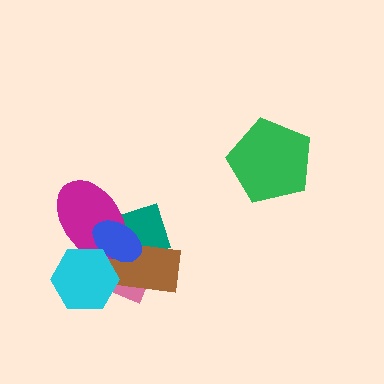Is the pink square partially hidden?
Yes, it is partially covered by another shape.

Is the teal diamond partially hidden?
Yes, it is partially covered by another shape.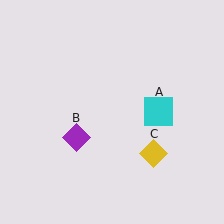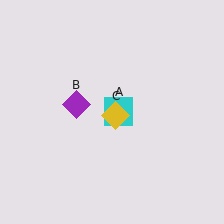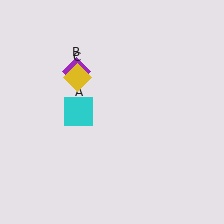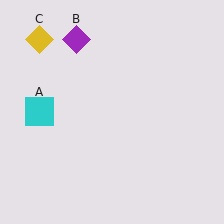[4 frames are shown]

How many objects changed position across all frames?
3 objects changed position: cyan square (object A), purple diamond (object B), yellow diamond (object C).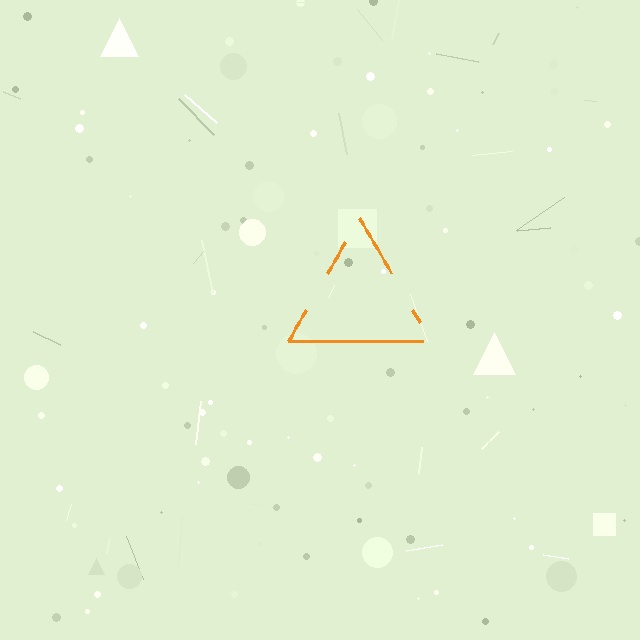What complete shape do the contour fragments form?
The contour fragments form a triangle.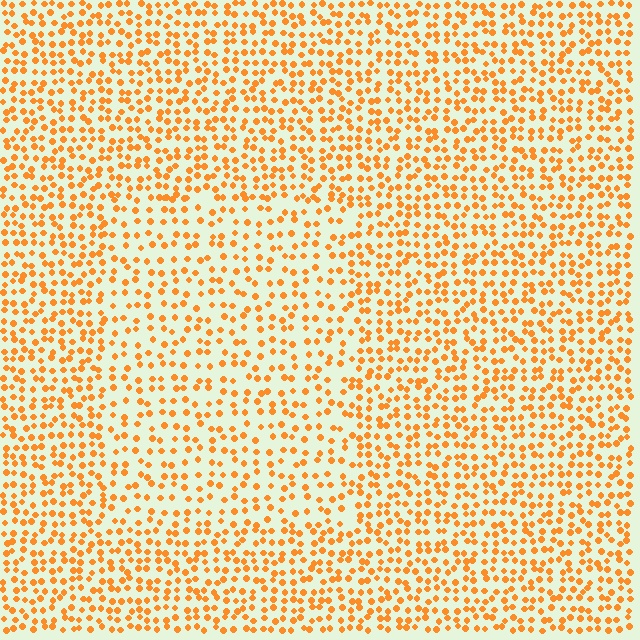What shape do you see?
I see a rectangle.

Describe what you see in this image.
The image contains small orange elements arranged at two different densities. A rectangle-shaped region is visible where the elements are less densely packed than the surrounding area.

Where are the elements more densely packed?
The elements are more densely packed outside the rectangle boundary.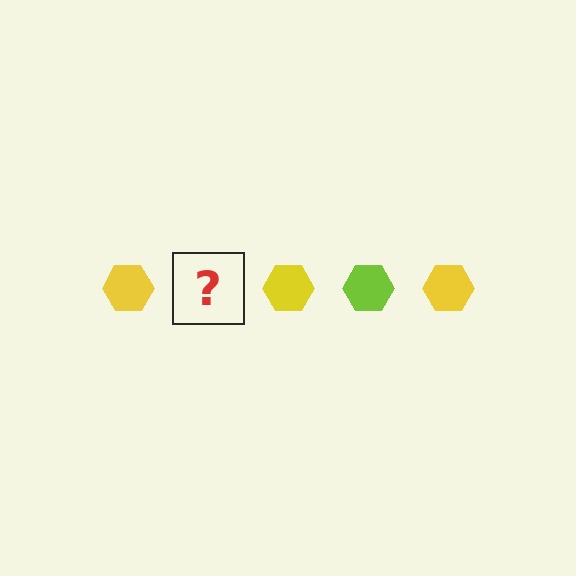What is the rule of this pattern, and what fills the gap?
The rule is that the pattern cycles through yellow, lime hexagons. The gap should be filled with a lime hexagon.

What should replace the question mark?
The question mark should be replaced with a lime hexagon.